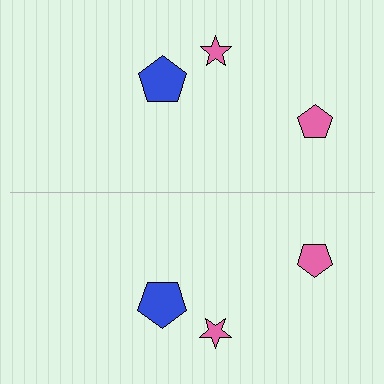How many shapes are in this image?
There are 6 shapes in this image.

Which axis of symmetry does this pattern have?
The pattern has a horizontal axis of symmetry running through the center of the image.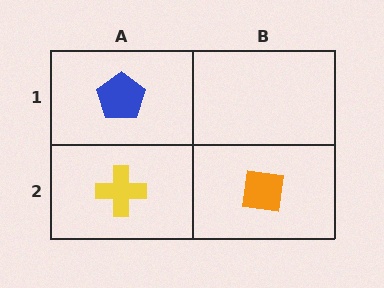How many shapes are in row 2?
2 shapes.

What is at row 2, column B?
An orange square.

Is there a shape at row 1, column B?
No, that cell is empty.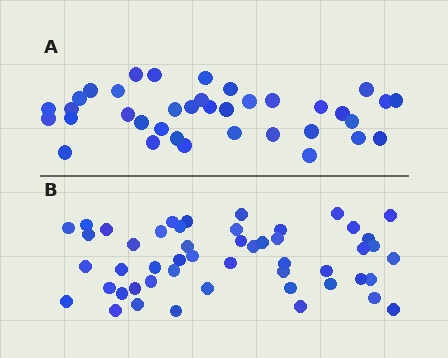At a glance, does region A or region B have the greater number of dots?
Region B (the bottom region) has more dots.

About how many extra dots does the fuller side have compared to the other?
Region B has approximately 15 more dots than region A.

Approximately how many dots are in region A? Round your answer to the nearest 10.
About 40 dots. (The exact count is 37, which rounds to 40.)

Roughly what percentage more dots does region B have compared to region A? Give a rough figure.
About 35% more.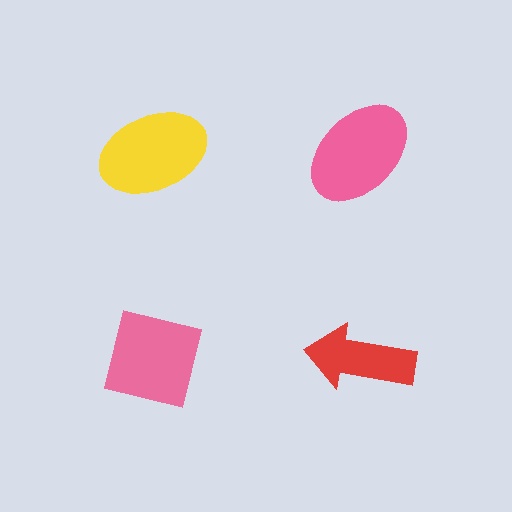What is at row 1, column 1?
A yellow ellipse.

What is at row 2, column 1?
A pink square.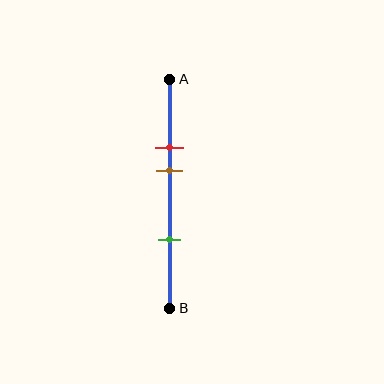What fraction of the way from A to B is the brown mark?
The brown mark is approximately 40% (0.4) of the way from A to B.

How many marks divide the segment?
There are 3 marks dividing the segment.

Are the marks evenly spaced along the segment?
No, the marks are not evenly spaced.